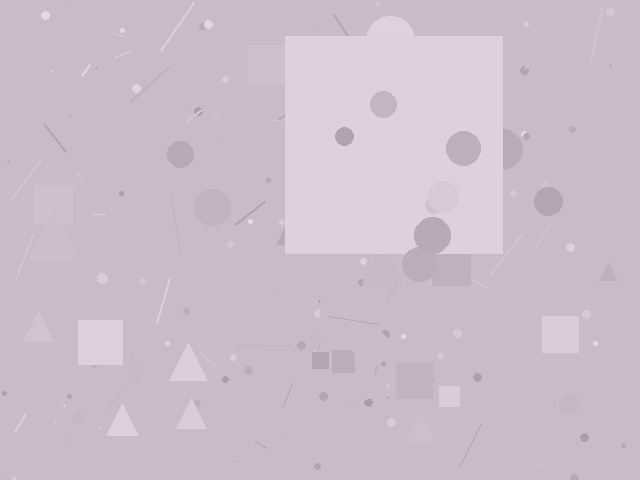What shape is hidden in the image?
A square is hidden in the image.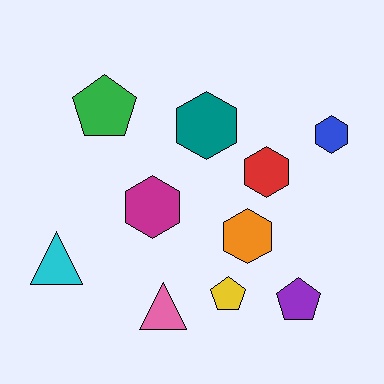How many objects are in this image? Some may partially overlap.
There are 10 objects.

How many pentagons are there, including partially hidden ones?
There are 3 pentagons.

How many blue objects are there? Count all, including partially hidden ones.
There is 1 blue object.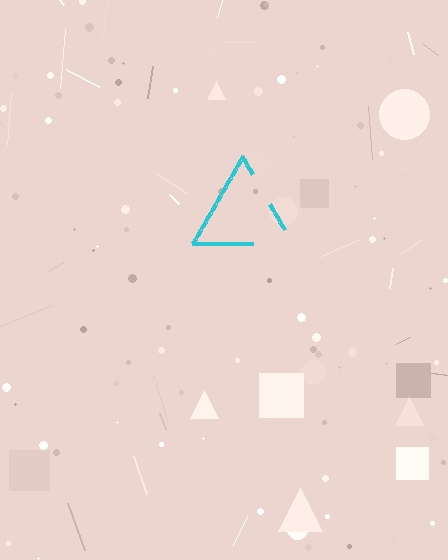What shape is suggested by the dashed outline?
The dashed outline suggests a triangle.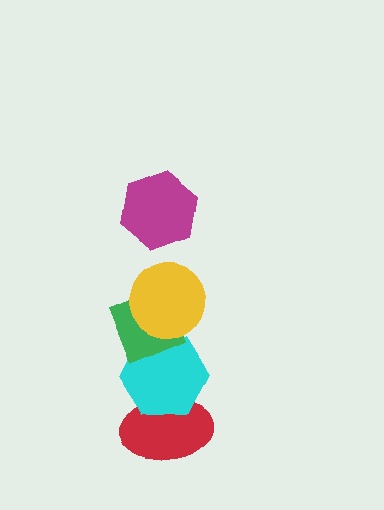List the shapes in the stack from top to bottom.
From top to bottom: the magenta hexagon, the yellow circle, the green diamond, the cyan hexagon, the red ellipse.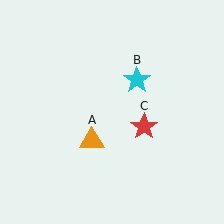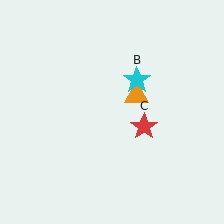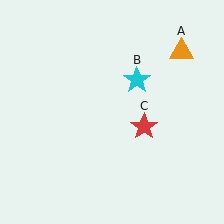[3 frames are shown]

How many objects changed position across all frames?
1 object changed position: orange triangle (object A).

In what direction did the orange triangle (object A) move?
The orange triangle (object A) moved up and to the right.